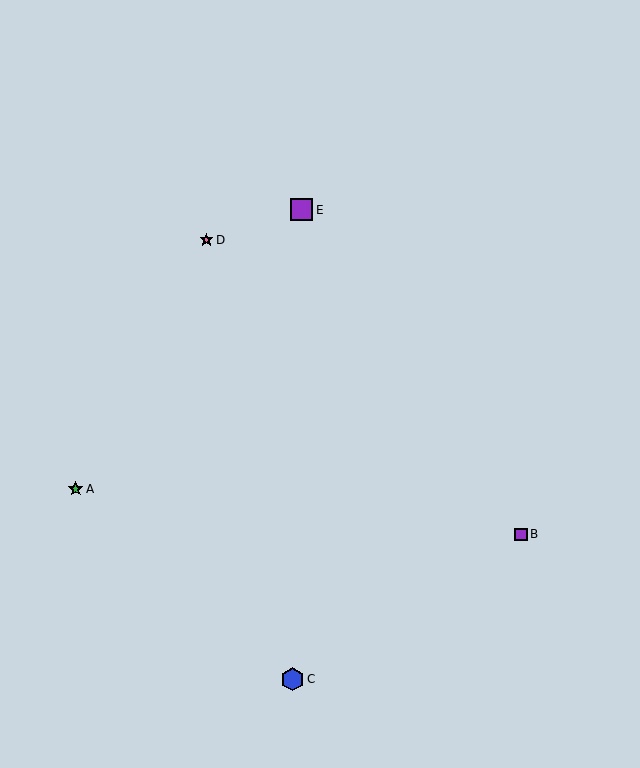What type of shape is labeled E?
Shape E is a purple square.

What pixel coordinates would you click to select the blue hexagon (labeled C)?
Click at (292, 679) to select the blue hexagon C.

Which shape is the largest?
The blue hexagon (labeled C) is the largest.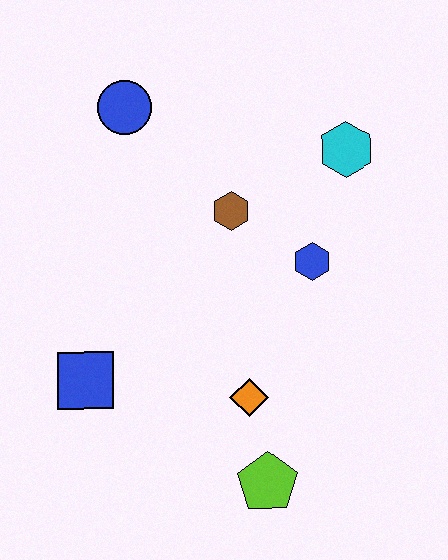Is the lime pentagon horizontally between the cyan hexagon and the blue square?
Yes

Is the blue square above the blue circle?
No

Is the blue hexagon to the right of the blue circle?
Yes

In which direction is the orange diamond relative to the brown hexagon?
The orange diamond is below the brown hexagon.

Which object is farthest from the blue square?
The cyan hexagon is farthest from the blue square.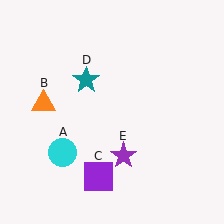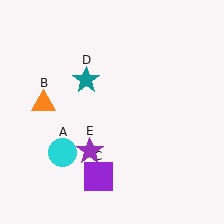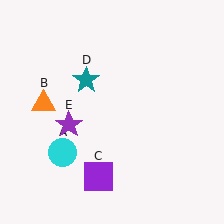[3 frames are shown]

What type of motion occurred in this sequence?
The purple star (object E) rotated clockwise around the center of the scene.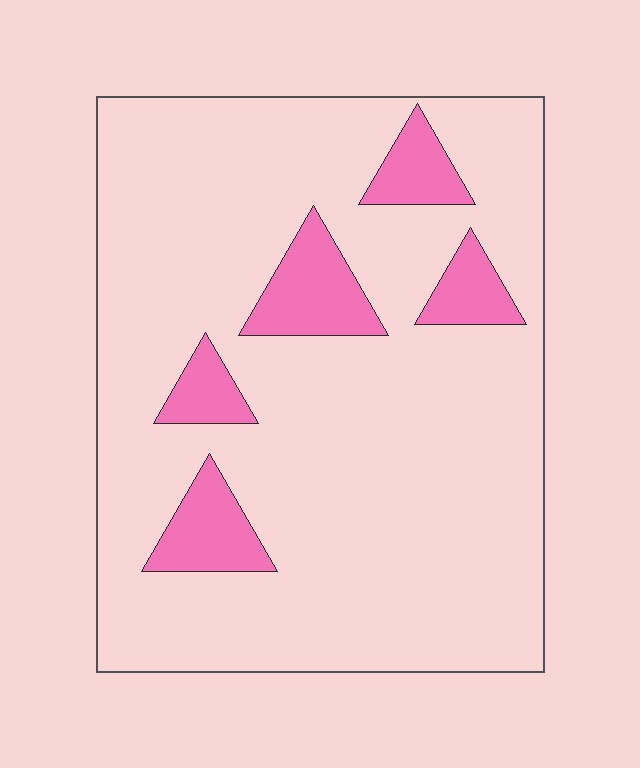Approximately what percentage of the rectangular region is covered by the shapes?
Approximately 15%.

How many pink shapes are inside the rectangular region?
5.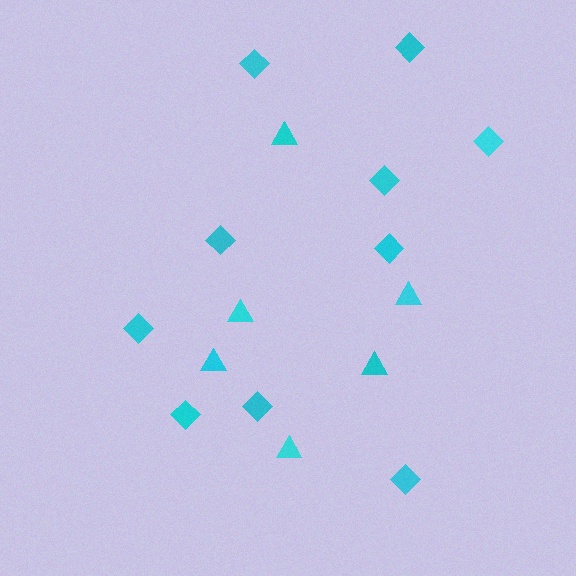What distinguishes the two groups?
There are 2 groups: one group of diamonds (10) and one group of triangles (6).